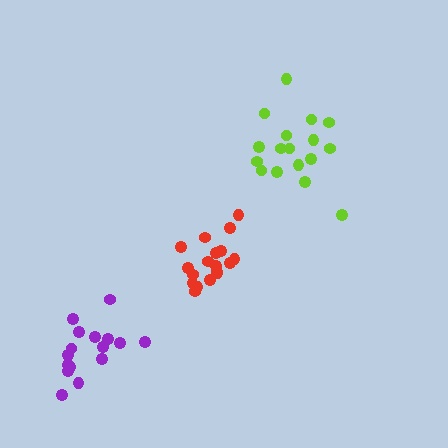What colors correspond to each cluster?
The clusters are colored: red, purple, lime.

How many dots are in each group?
Group 1: 18 dots, Group 2: 16 dots, Group 3: 17 dots (51 total).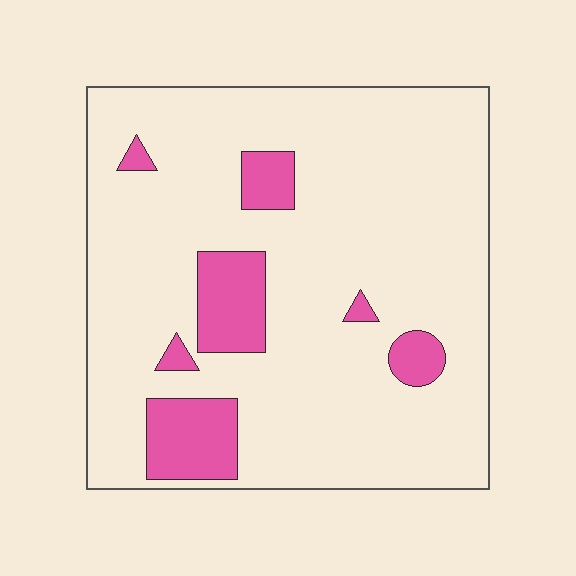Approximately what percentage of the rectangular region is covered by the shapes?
Approximately 15%.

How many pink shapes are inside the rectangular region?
7.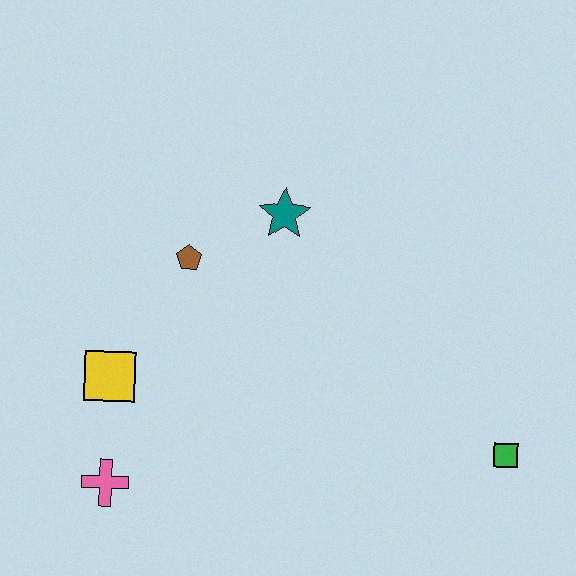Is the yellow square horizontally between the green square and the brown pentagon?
No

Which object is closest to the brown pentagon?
The teal star is closest to the brown pentagon.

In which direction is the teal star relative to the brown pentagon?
The teal star is to the right of the brown pentagon.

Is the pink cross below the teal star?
Yes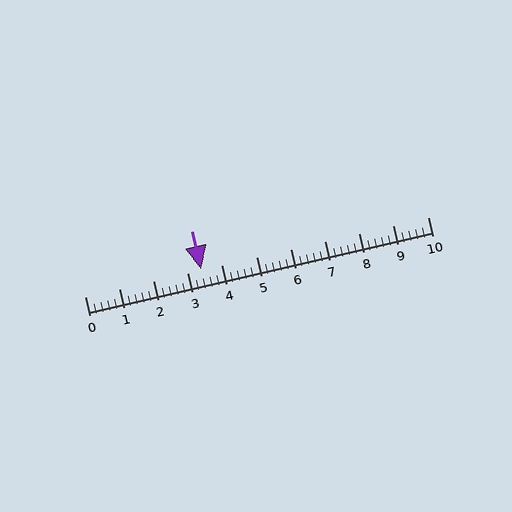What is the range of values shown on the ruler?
The ruler shows values from 0 to 10.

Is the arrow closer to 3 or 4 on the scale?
The arrow is closer to 3.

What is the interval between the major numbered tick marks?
The major tick marks are spaced 1 units apart.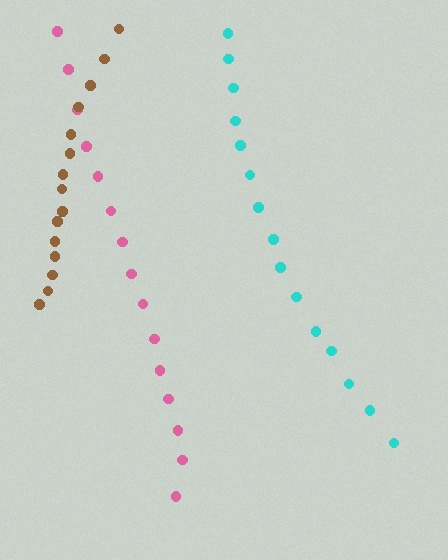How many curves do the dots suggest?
There are 3 distinct paths.